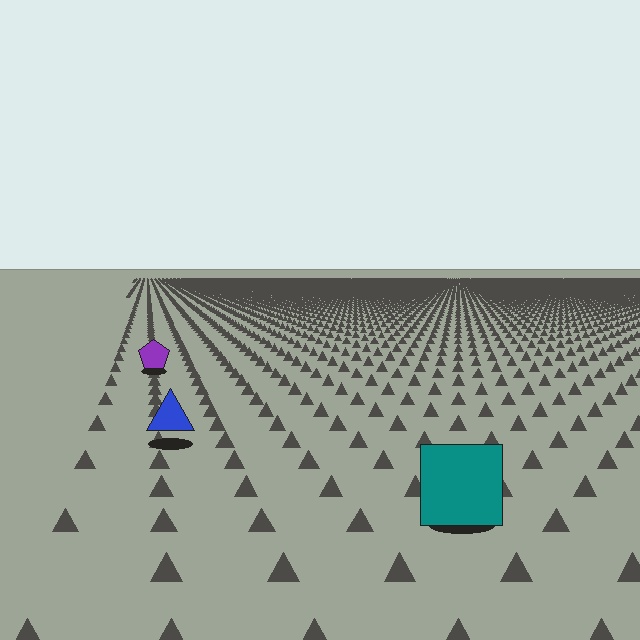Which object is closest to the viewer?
The teal square is closest. The texture marks near it are larger and more spread out.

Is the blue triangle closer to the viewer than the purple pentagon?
Yes. The blue triangle is closer — you can tell from the texture gradient: the ground texture is coarser near it.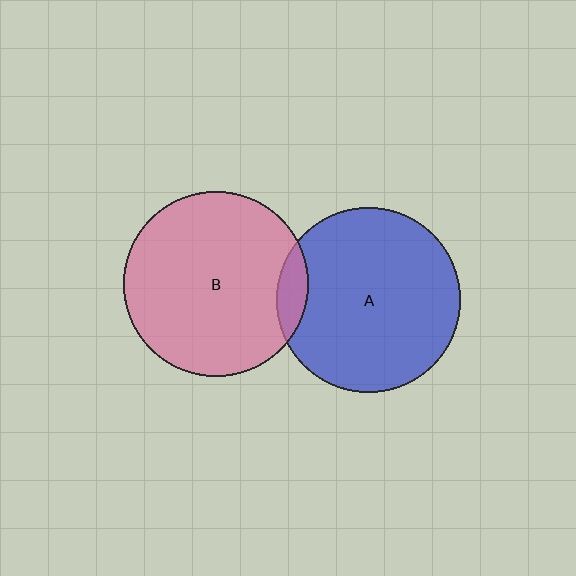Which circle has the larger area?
Circle B (pink).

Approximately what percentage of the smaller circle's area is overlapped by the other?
Approximately 10%.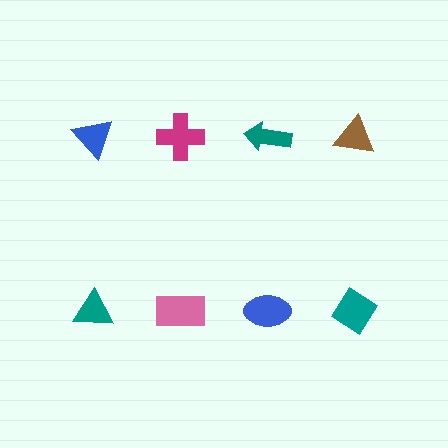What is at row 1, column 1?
A blue triangle.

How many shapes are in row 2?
4 shapes.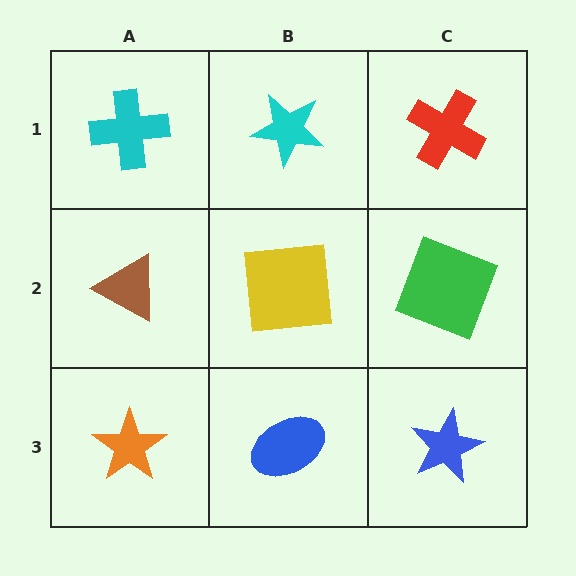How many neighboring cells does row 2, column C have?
3.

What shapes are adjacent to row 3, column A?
A brown triangle (row 2, column A), a blue ellipse (row 3, column B).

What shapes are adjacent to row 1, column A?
A brown triangle (row 2, column A), a cyan star (row 1, column B).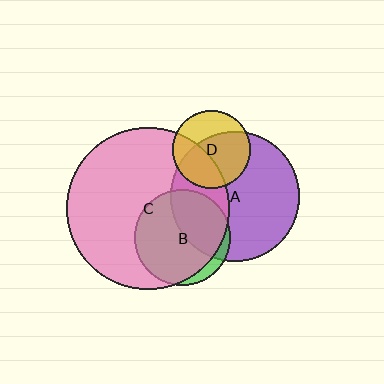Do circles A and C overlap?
Yes.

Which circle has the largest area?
Circle C (pink).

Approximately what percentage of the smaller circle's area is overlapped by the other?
Approximately 35%.